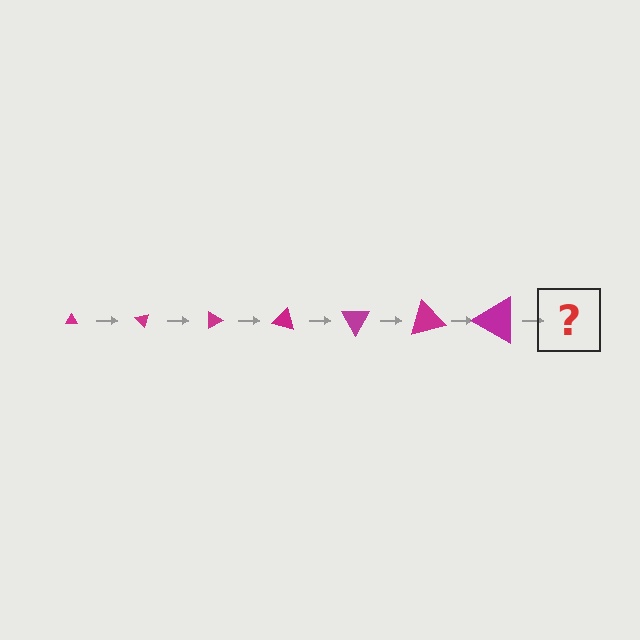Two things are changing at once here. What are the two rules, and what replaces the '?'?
The two rules are that the triangle grows larger each step and it rotates 45 degrees each step. The '?' should be a triangle, larger than the previous one and rotated 315 degrees from the start.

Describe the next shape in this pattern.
It should be a triangle, larger than the previous one and rotated 315 degrees from the start.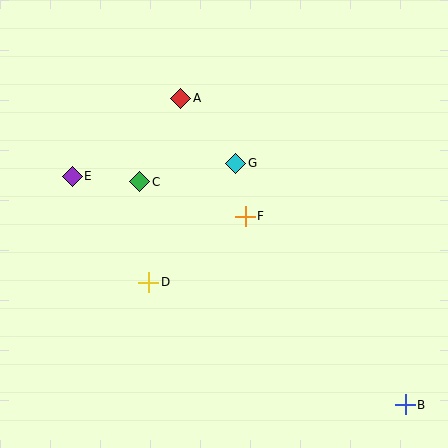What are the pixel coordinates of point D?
Point D is at (149, 283).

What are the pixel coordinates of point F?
Point F is at (245, 216).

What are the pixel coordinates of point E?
Point E is at (72, 176).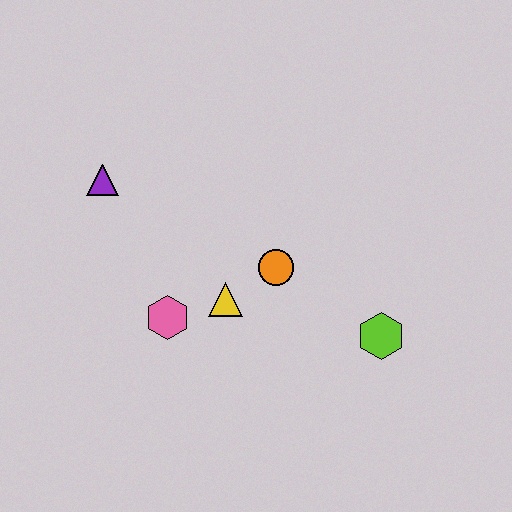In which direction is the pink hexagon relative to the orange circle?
The pink hexagon is to the left of the orange circle.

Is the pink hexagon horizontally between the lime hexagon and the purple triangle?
Yes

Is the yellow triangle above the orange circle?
No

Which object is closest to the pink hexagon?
The yellow triangle is closest to the pink hexagon.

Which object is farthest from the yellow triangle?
The purple triangle is farthest from the yellow triangle.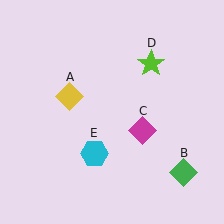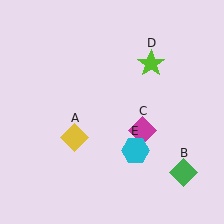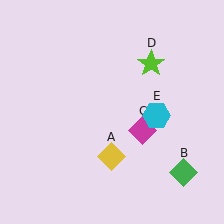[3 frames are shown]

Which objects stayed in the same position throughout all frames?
Green diamond (object B) and magenta diamond (object C) and lime star (object D) remained stationary.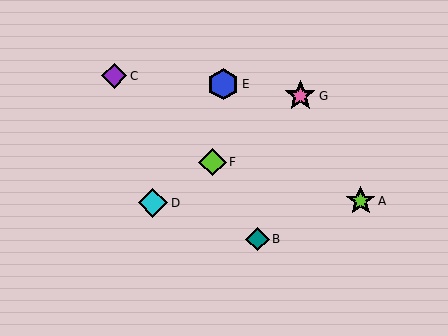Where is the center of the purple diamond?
The center of the purple diamond is at (114, 76).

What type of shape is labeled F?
Shape F is a lime diamond.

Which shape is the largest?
The blue hexagon (labeled E) is the largest.